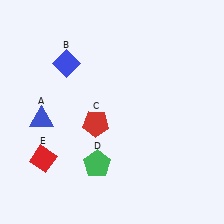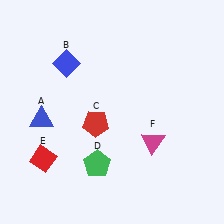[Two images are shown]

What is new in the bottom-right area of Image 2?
A magenta triangle (F) was added in the bottom-right area of Image 2.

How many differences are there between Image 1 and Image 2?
There is 1 difference between the two images.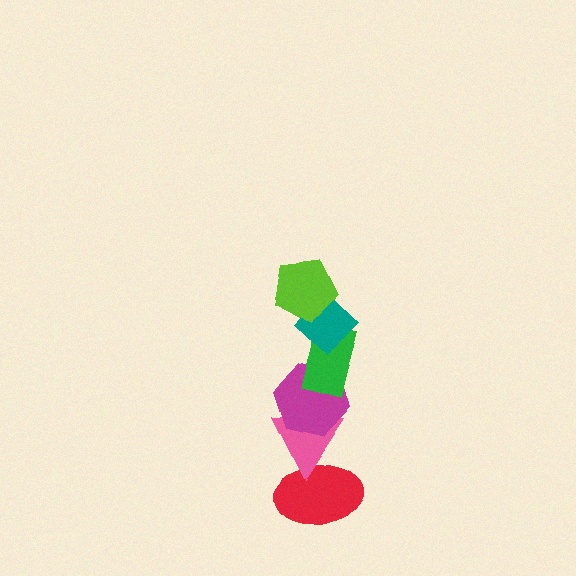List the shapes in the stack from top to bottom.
From top to bottom: the lime pentagon, the teal diamond, the green rectangle, the magenta hexagon, the pink triangle, the red ellipse.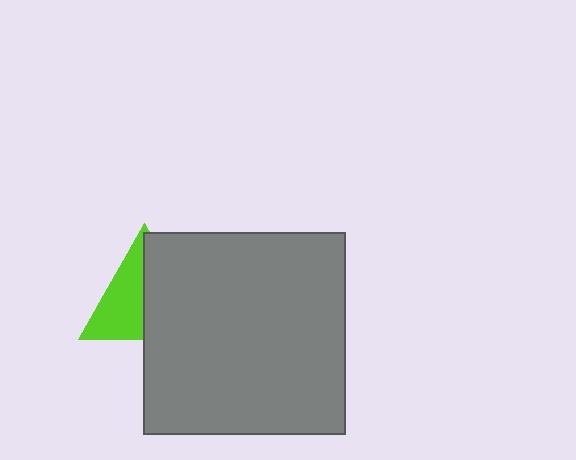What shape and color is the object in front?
The object in front is a gray square.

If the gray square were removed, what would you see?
You would see the complete lime triangle.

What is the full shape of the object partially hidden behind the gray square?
The partially hidden object is a lime triangle.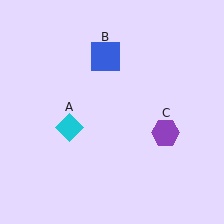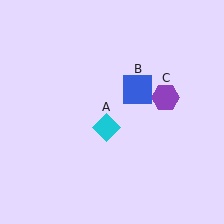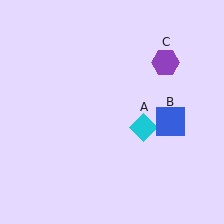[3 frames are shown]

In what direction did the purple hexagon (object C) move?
The purple hexagon (object C) moved up.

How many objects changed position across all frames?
3 objects changed position: cyan diamond (object A), blue square (object B), purple hexagon (object C).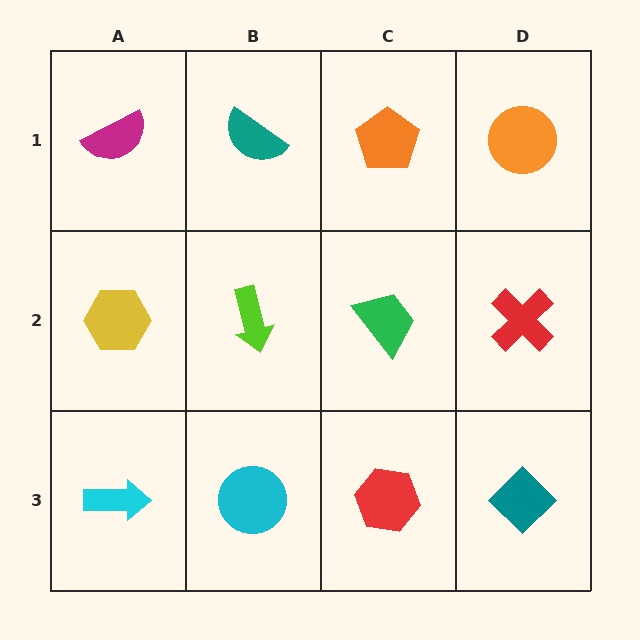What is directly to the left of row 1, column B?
A magenta semicircle.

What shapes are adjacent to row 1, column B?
A lime arrow (row 2, column B), a magenta semicircle (row 1, column A), an orange pentagon (row 1, column C).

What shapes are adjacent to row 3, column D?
A red cross (row 2, column D), a red hexagon (row 3, column C).